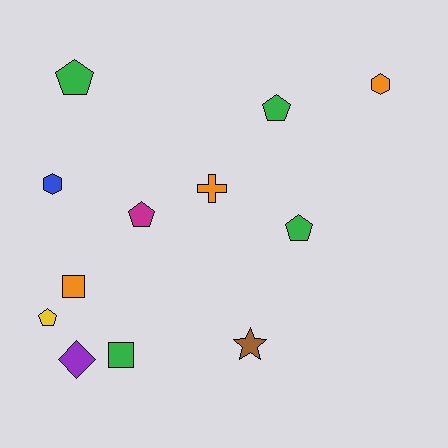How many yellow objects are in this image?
There is 1 yellow object.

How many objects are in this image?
There are 12 objects.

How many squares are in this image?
There are 2 squares.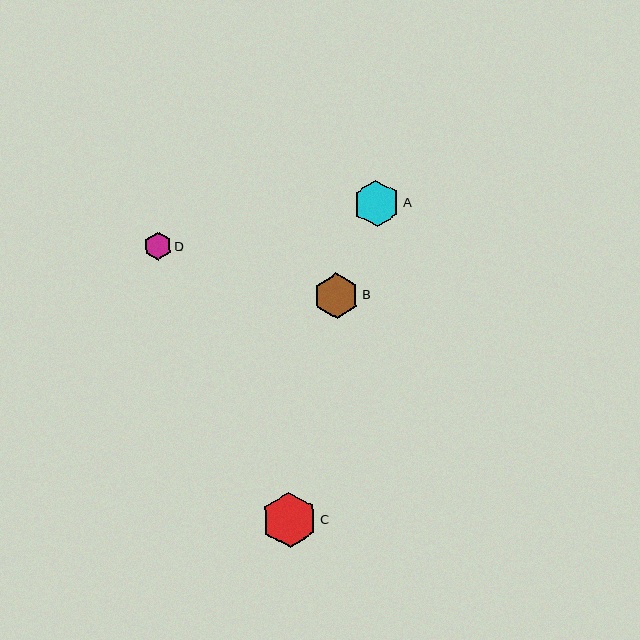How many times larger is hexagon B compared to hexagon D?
Hexagon B is approximately 1.6 times the size of hexagon D.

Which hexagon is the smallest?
Hexagon D is the smallest with a size of approximately 28 pixels.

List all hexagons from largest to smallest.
From largest to smallest: C, A, B, D.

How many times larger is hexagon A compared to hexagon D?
Hexagon A is approximately 1.7 times the size of hexagon D.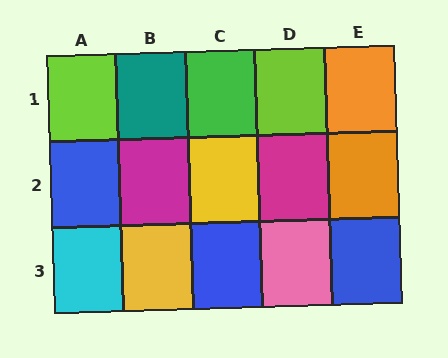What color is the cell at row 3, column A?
Cyan.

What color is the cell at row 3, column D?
Pink.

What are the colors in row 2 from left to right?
Blue, magenta, yellow, magenta, orange.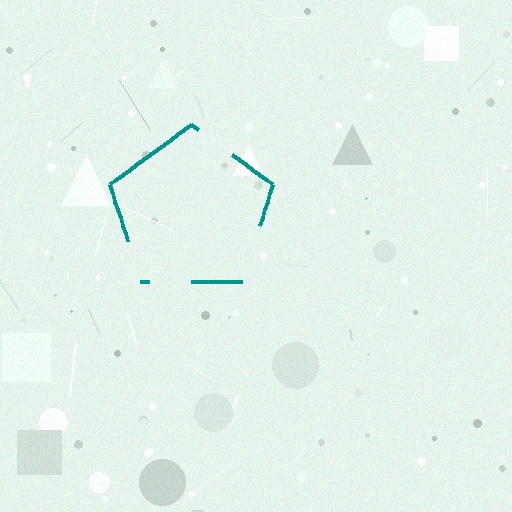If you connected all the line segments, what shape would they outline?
They would outline a pentagon.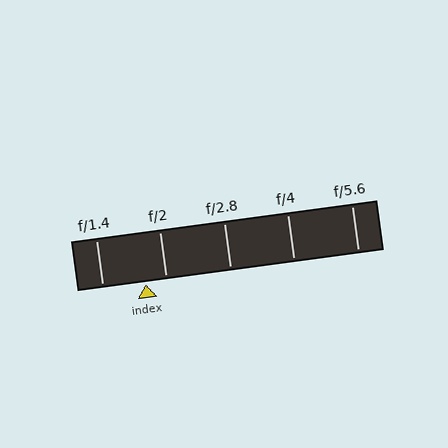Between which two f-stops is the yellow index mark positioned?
The index mark is between f/1.4 and f/2.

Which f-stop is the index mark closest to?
The index mark is closest to f/2.